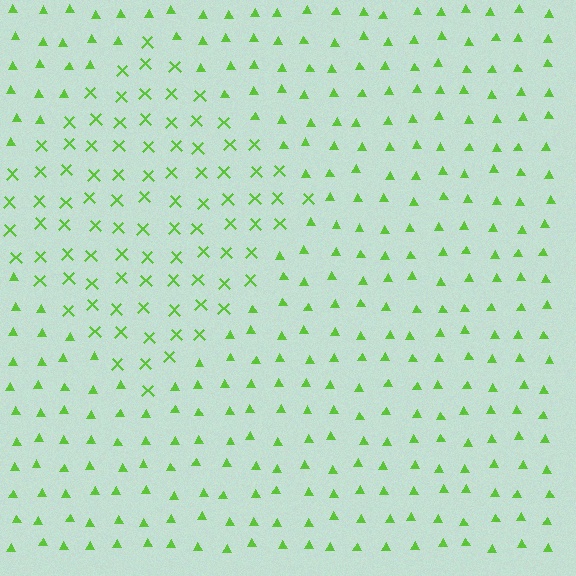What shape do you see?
I see a diamond.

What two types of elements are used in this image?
The image uses X marks inside the diamond region and triangles outside it.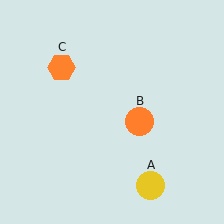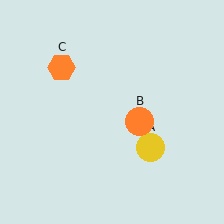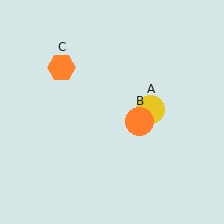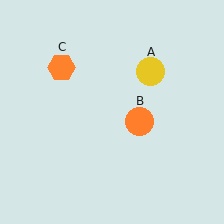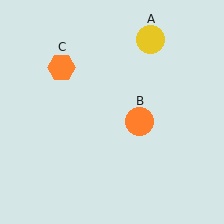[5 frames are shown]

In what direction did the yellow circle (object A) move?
The yellow circle (object A) moved up.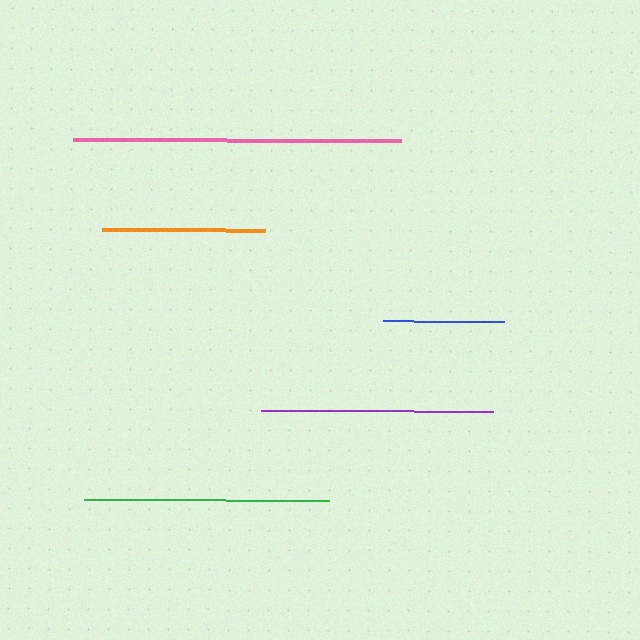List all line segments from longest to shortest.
From longest to shortest: pink, green, purple, orange, blue.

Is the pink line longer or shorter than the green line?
The pink line is longer than the green line.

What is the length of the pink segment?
The pink segment is approximately 328 pixels long.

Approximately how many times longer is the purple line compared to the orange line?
The purple line is approximately 1.4 times the length of the orange line.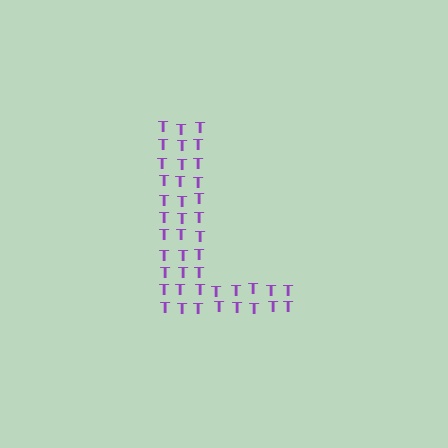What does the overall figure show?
The overall figure shows the letter L.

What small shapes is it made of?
It is made of small letter T's.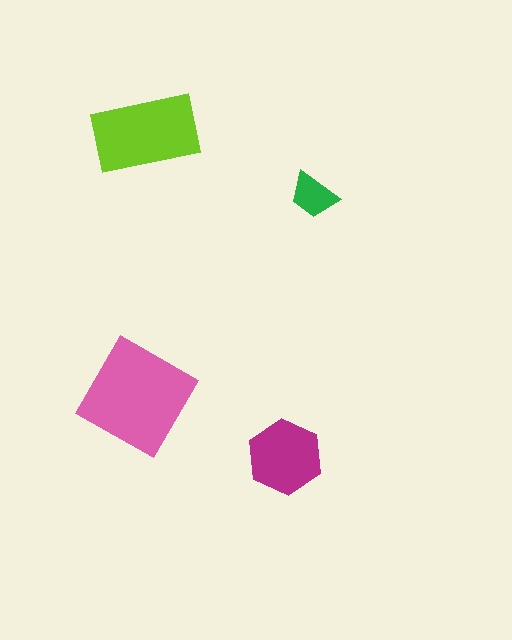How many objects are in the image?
There are 4 objects in the image.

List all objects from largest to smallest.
The pink diamond, the lime rectangle, the magenta hexagon, the green trapezoid.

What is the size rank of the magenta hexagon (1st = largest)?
3rd.